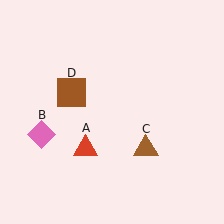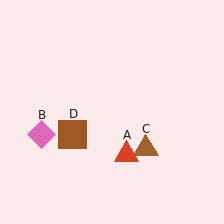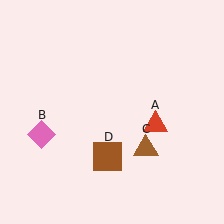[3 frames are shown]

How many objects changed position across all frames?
2 objects changed position: red triangle (object A), brown square (object D).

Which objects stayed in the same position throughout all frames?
Pink diamond (object B) and brown triangle (object C) remained stationary.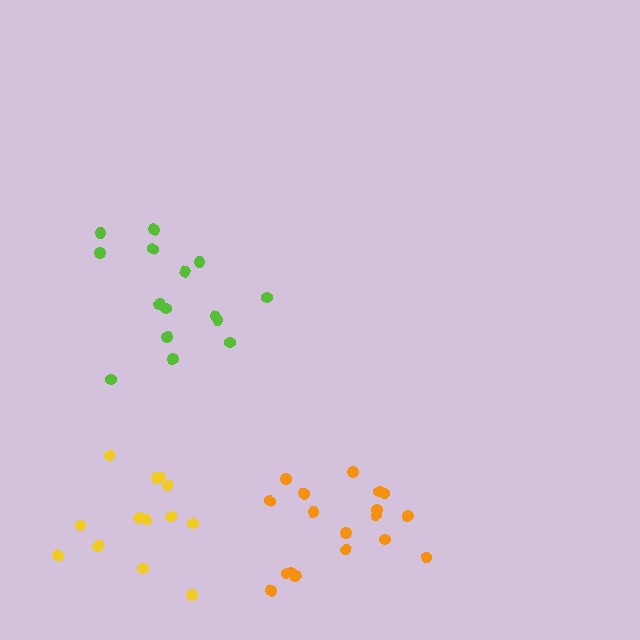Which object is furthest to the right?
The orange cluster is rightmost.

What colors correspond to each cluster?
The clusters are colored: lime, orange, yellow.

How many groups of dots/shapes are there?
There are 3 groups.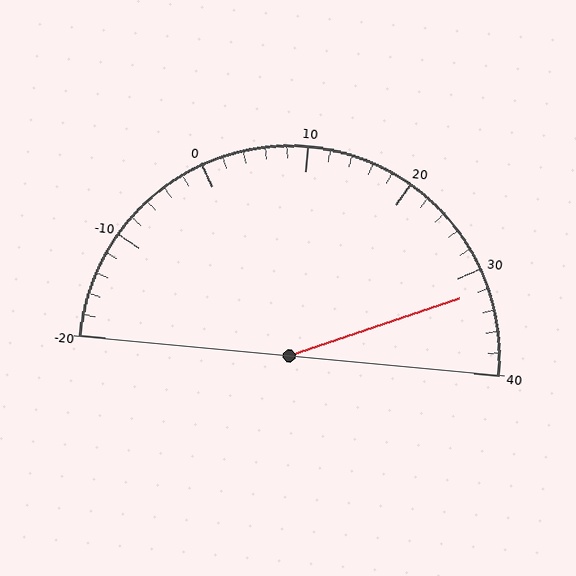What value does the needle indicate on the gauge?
The needle indicates approximately 32.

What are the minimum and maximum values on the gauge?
The gauge ranges from -20 to 40.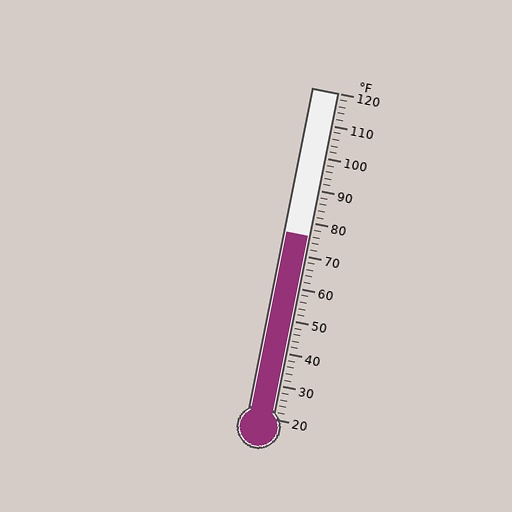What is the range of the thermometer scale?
The thermometer scale ranges from 20°F to 120°F.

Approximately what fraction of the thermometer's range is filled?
The thermometer is filled to approximately 55% of its range.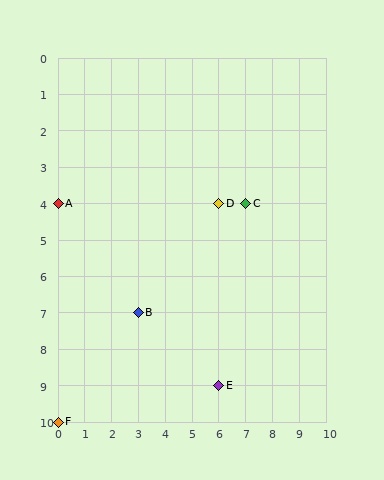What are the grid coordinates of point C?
Point C is at grid coordinates (7, 4).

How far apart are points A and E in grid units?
Points A and E are 6 columns and 5 rows apart (about 7.8 grid units diagonally).